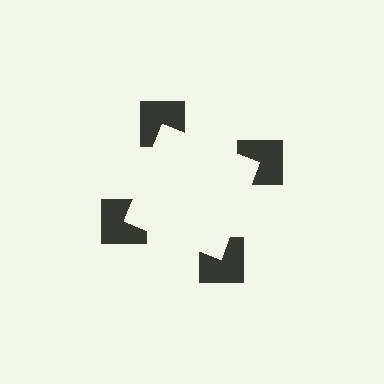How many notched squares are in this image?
There are 4 — one at each vertex of the illusory square.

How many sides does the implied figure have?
4 sides.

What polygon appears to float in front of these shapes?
An illusory square — its edges are inferred from the aligned wedge cuts in the notched squares, not physically drawn.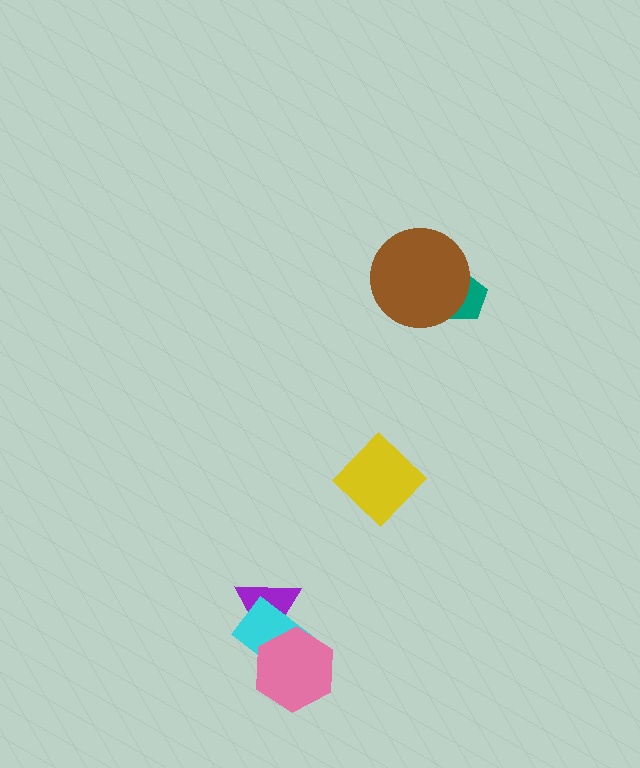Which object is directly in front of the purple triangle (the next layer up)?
The cyan rectangle is directly in front of the purple triangle.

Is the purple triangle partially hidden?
Yes, it is partially covered by another shape.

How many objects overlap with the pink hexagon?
2 objects overlap with the pink hexagon.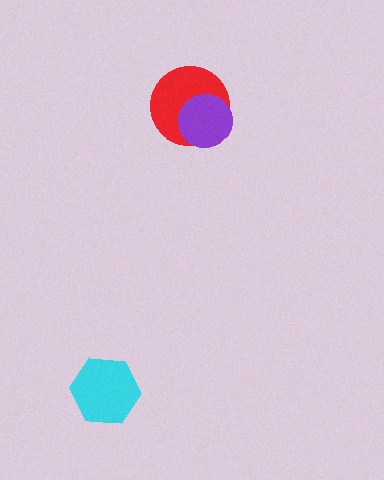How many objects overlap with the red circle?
1 object overlaps with the red circle.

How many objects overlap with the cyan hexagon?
0 objects overlap with the cyan hexagon.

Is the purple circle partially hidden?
No, no other shape covers it.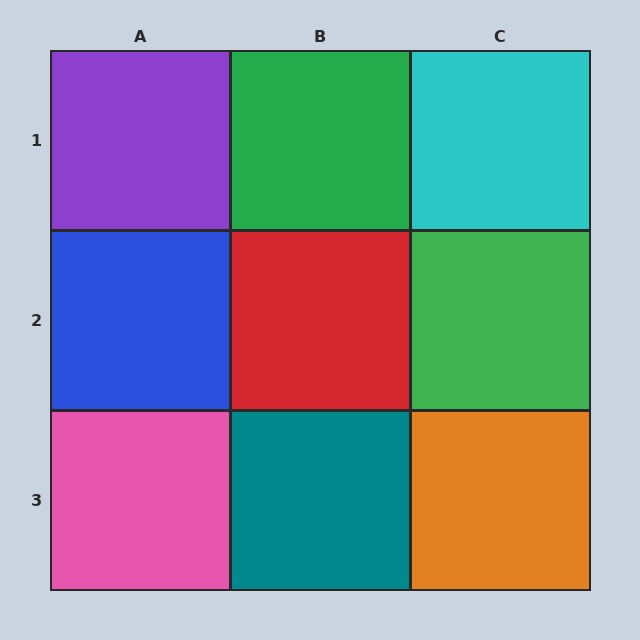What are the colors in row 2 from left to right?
Blue, red, green.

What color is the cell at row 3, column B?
Teal.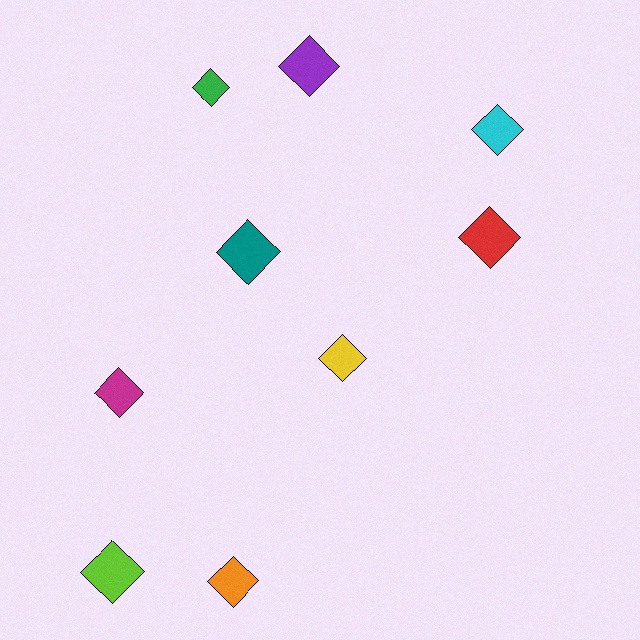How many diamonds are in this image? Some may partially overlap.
There are 9 diamonds.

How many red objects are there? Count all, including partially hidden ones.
There is 1 red object.